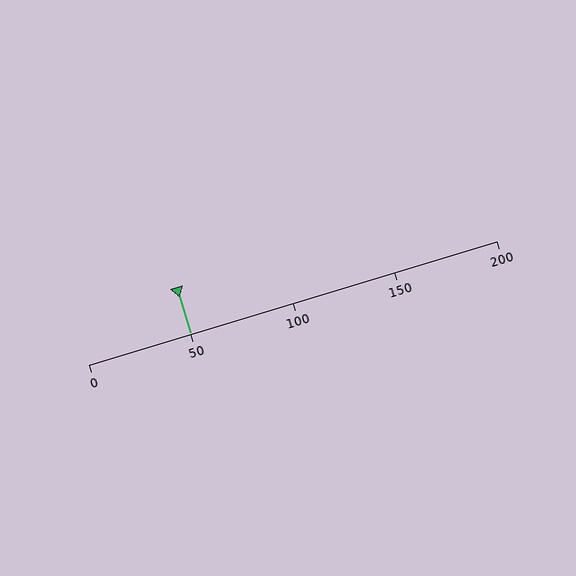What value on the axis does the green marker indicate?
The marker indicates approximately 50.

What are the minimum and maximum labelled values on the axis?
The axis runs from 0 to 200.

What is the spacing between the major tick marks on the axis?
The major ticks are spaced 50 apart.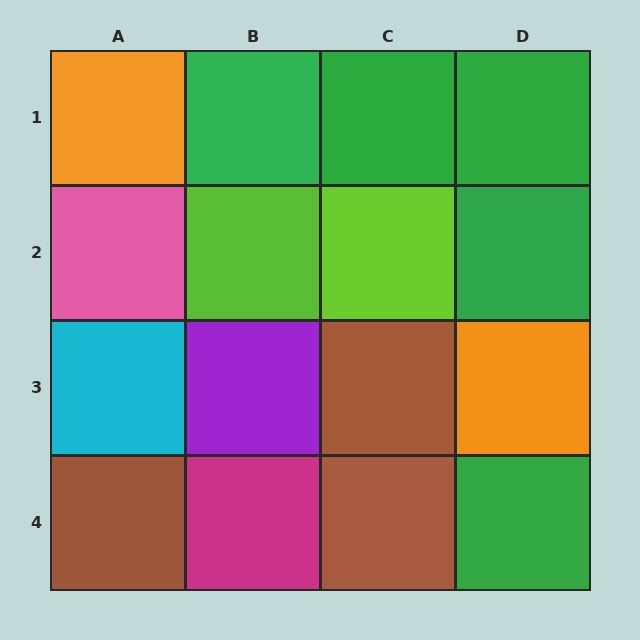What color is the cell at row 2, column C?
Lime.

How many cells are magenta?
1 cell is magenta.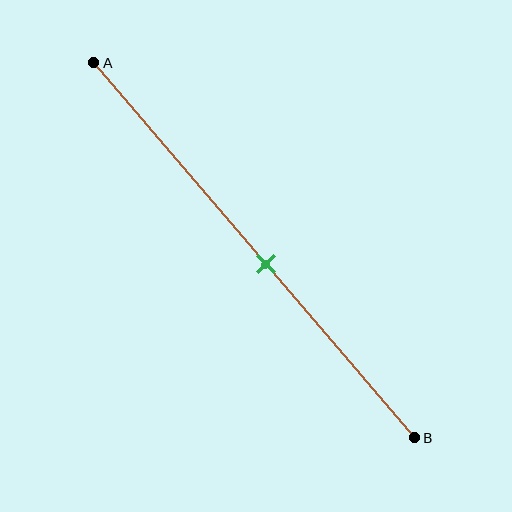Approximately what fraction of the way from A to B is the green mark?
The green mark is approximately 55% of the way from A to B.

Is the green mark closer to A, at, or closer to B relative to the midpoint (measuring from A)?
The green mark is closer to point B than the midpoint of segment AB.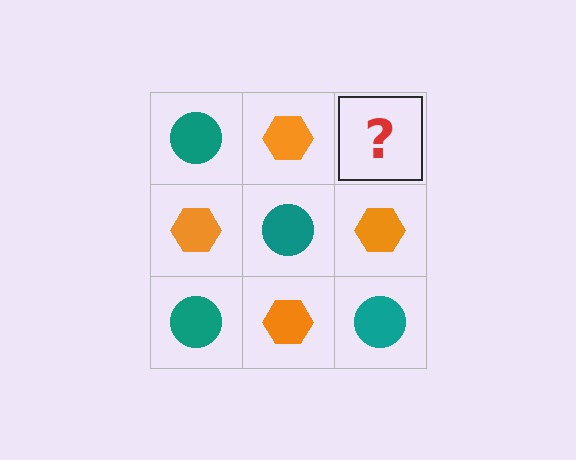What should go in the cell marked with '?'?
The missing cell should contain a teal circle.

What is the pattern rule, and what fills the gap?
The rule is that it alternates teal circle and orange hexagon in a checkerboard pattern. The gap should be filled with a teal circle.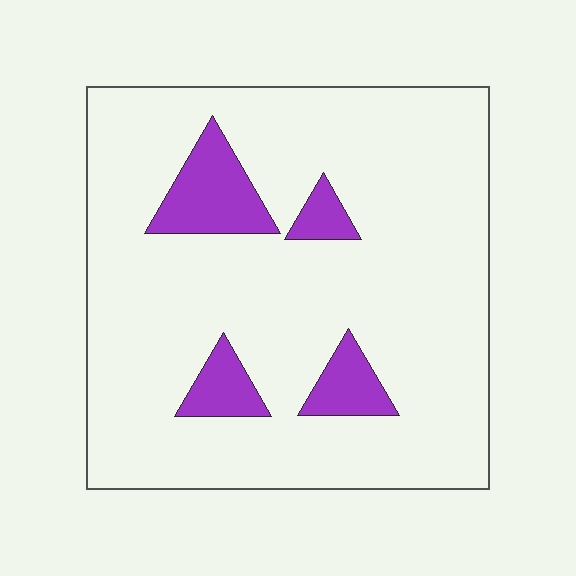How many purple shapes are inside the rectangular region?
4.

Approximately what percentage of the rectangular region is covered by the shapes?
Approximately 10%.